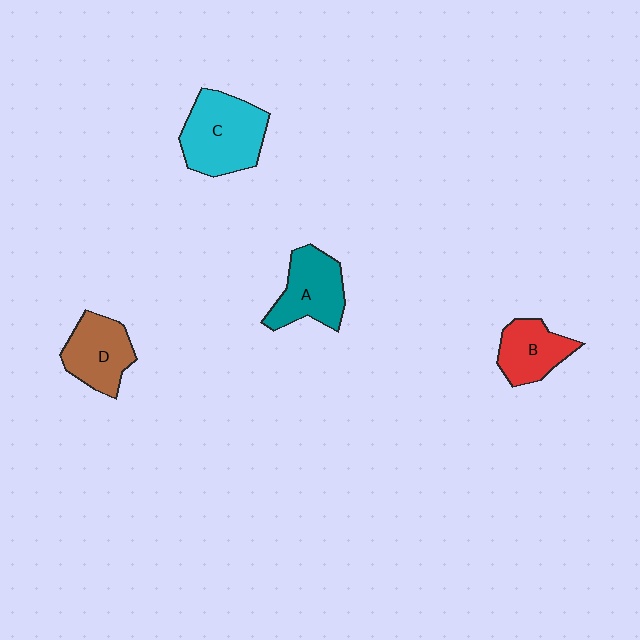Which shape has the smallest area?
Shape B (red).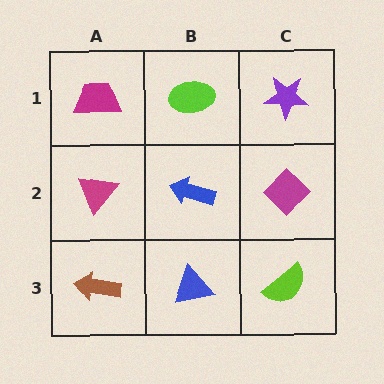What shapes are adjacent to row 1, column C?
A magenta diamond (row 2, column C), a lime ellipse (row 1, column B).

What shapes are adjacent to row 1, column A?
A magenta triangle (row 2, column A), a lime ellipse (row 1, column B).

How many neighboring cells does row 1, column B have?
3.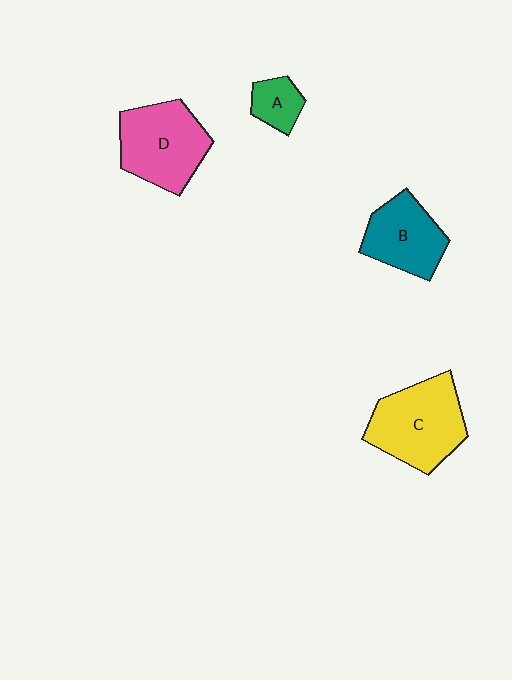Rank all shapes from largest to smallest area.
From largest to smallest: C (yellow), D (pink), B (teal), A (green).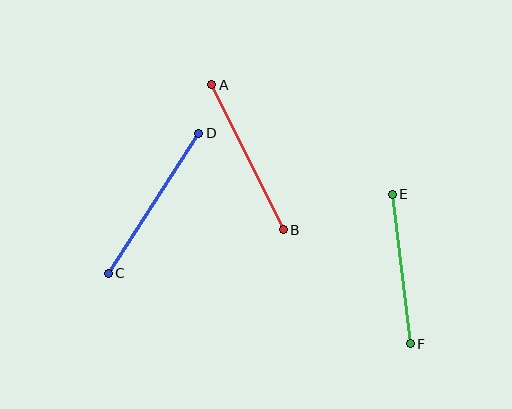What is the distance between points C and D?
The distance is approximately 167 pixels.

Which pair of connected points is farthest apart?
Points C and D are farthest apart.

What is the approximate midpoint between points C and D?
The midpoint is at approximately (153, 203) pixels.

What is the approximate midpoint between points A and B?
The midpoint is at approximately (247, 157) pixels.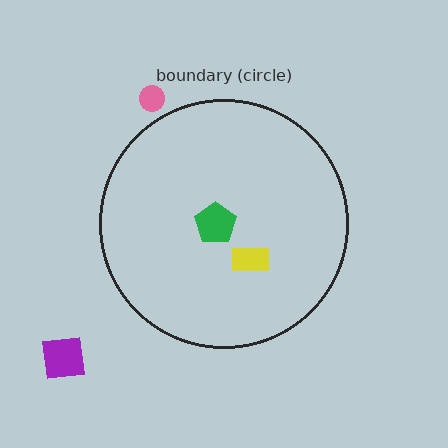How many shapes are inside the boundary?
2 inside, 2 outside.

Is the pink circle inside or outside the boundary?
Outside.